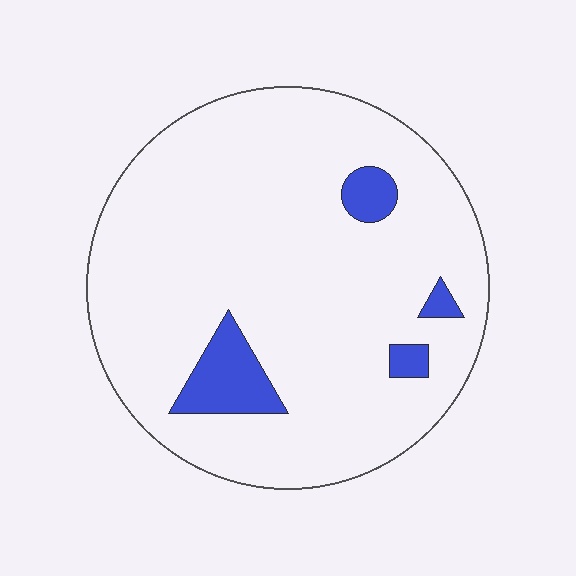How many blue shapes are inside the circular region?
4.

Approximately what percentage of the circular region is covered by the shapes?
Approximately 10%.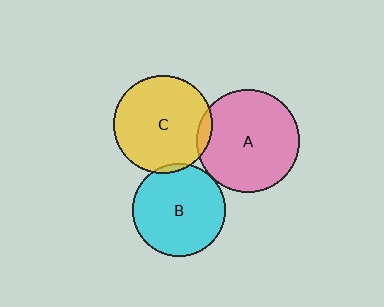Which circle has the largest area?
Circle A (pink).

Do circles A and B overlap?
Yes.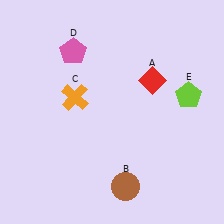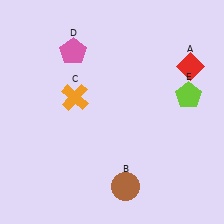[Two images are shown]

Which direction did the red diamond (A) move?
The red diamond (A) moved right.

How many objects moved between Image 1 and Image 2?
1 object moved between the two images.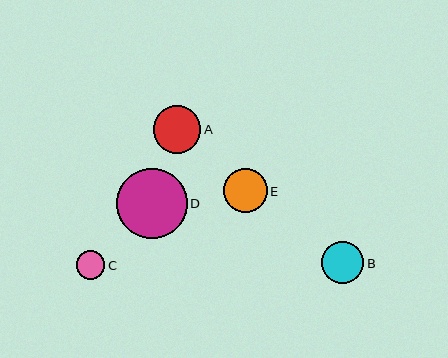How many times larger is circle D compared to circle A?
Circle D is approximately 1.5 times the size of circle A.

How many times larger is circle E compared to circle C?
Circle E is approximately 1.5 times the size of circle C.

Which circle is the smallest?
Circle C is the smallest with a size of approximately 28 pixels.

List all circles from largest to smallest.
From largest to smallest: D, A, E, B, C.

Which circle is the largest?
Circle D is the largest with a size of approximately 70 pixels.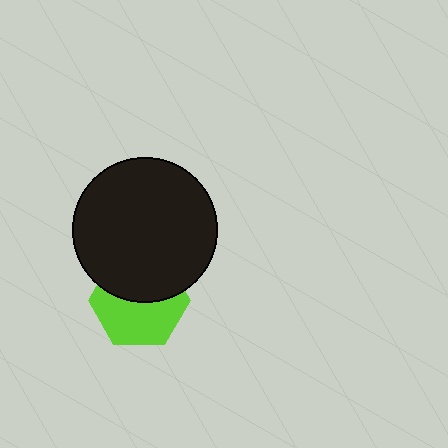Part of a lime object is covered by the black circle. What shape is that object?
It is a hexagon.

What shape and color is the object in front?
The object in front is a black circle.